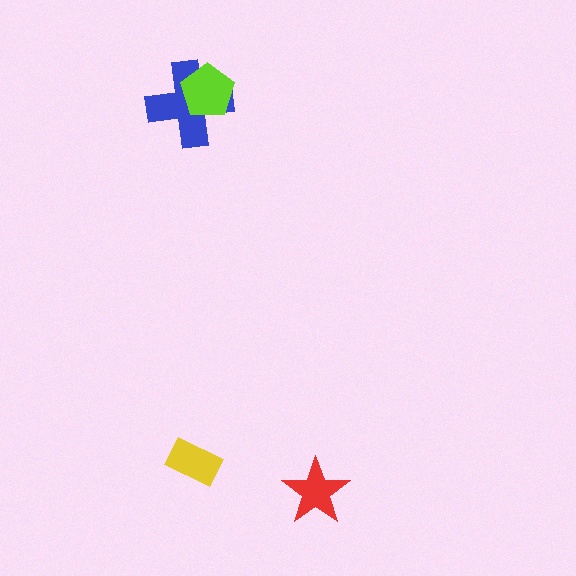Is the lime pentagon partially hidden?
No, no other shape covers it.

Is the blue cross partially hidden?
Yes, it is partially covered by another shape.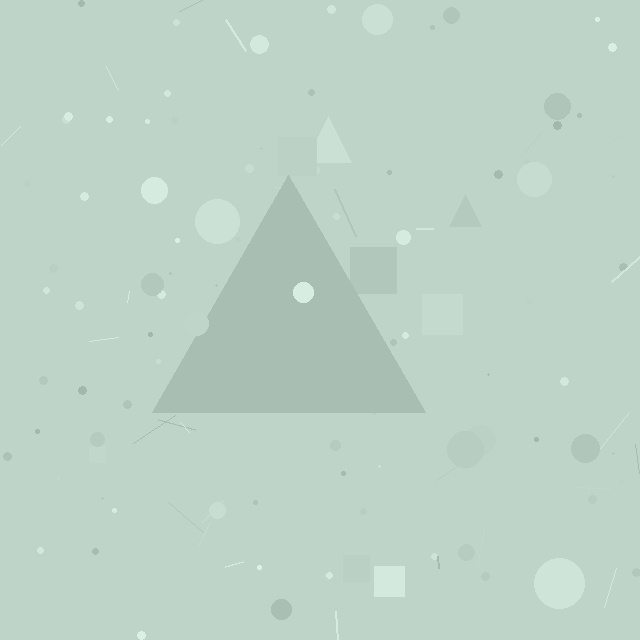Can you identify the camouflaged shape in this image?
The camouflaged shape is a triangle.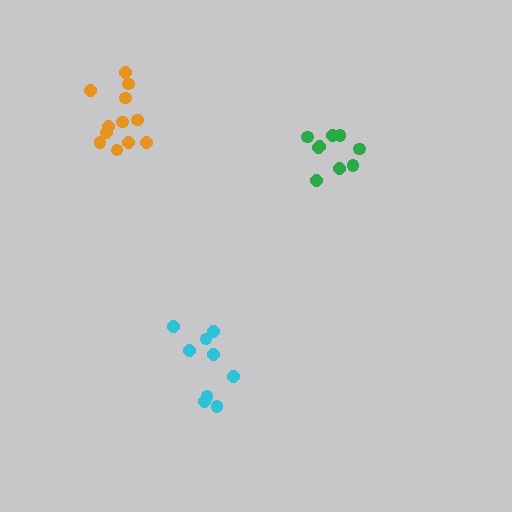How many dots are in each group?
Group 1: 12 dots, Group 2: 9 dots, Group 3: 9 dots (30 total).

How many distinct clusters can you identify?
There are 3 distinct clusters.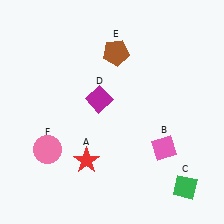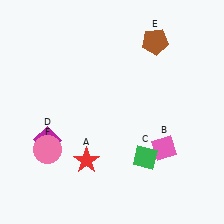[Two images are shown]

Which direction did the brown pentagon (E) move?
The brown pentagon (E) moved right.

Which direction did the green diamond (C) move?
The green diamond (C) moved left.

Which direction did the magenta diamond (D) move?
The magenta diamond (D) moved left.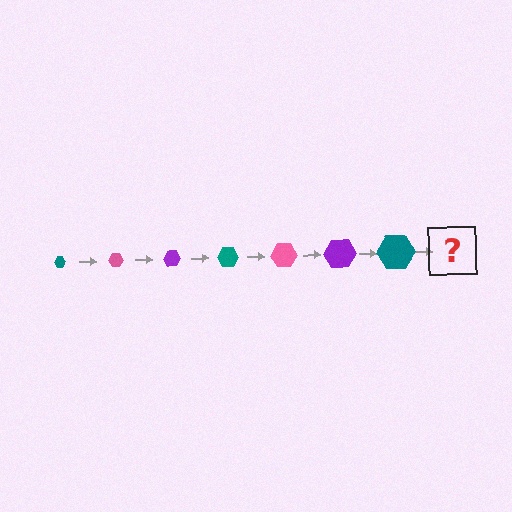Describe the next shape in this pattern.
It should be a pink hexagon, larger than the previous one.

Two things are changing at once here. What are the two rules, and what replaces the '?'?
The two rules are that the hexagon grows larger each step and the color cycles through teal, pink, and purple. The '?' should be a pink hexagon, larger than the previous one.